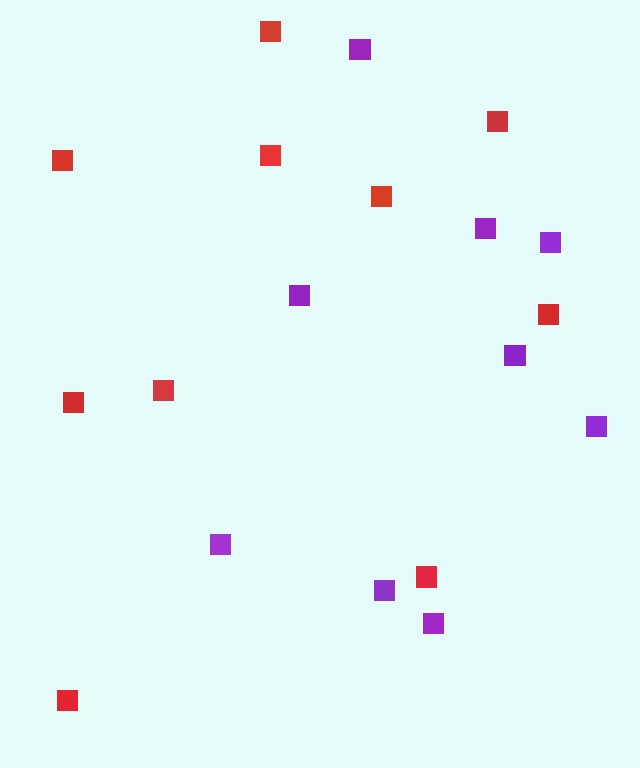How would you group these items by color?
There are 2 groups: one group of red squares (10) and one group of purple squares (9).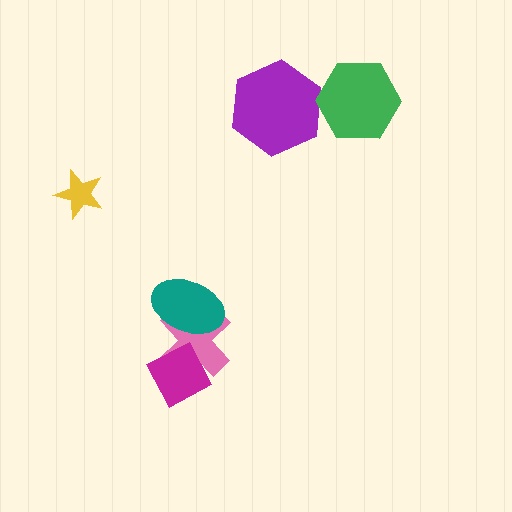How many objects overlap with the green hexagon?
1 object overlaps with the green hexagon.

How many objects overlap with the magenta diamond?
1 object overlaps with the magenta diamond.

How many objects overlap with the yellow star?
0 objects overlap with the yellow star.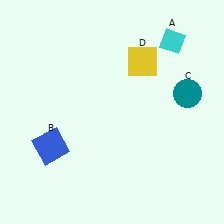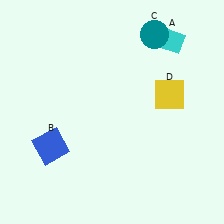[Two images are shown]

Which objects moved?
The objects that moved are: the teal circle (C), the yellow square (D).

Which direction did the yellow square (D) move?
The yellow square (D) moved down.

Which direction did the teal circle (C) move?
The teal circle (C) moved up.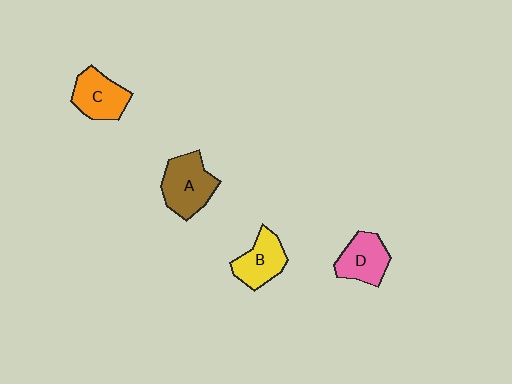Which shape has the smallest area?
Shape B (yellow).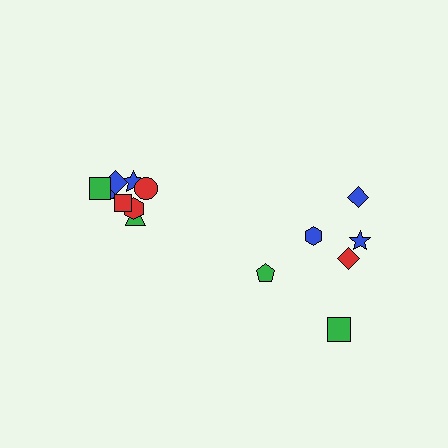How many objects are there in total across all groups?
There are 14 objects.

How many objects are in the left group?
There are 8 objects.